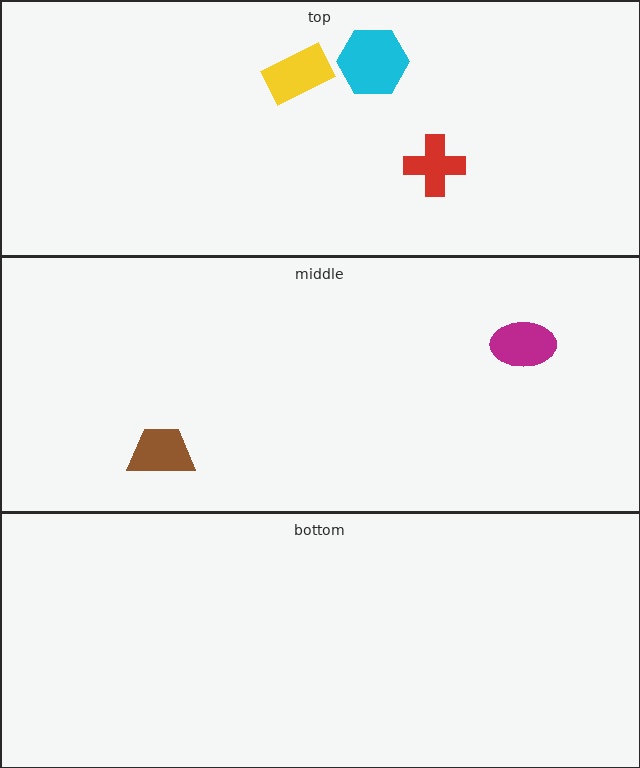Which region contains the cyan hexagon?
The top region.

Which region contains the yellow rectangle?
The top region.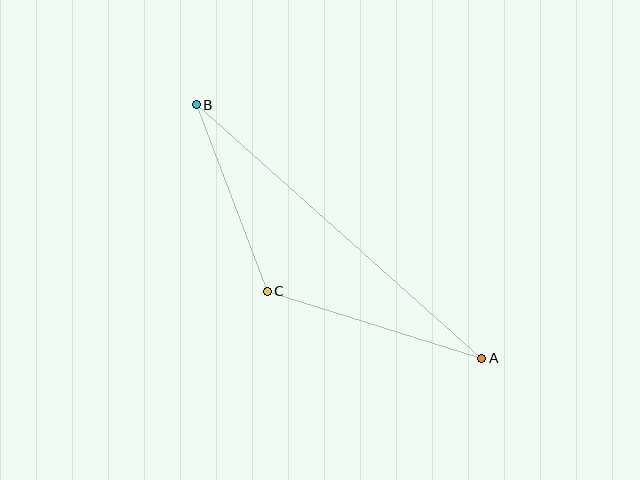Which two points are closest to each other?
Points B and C are closest to each other.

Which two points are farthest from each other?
Points A and B are farthest from each other.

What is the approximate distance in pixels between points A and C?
The distance between A and C is approximately 225 pixels.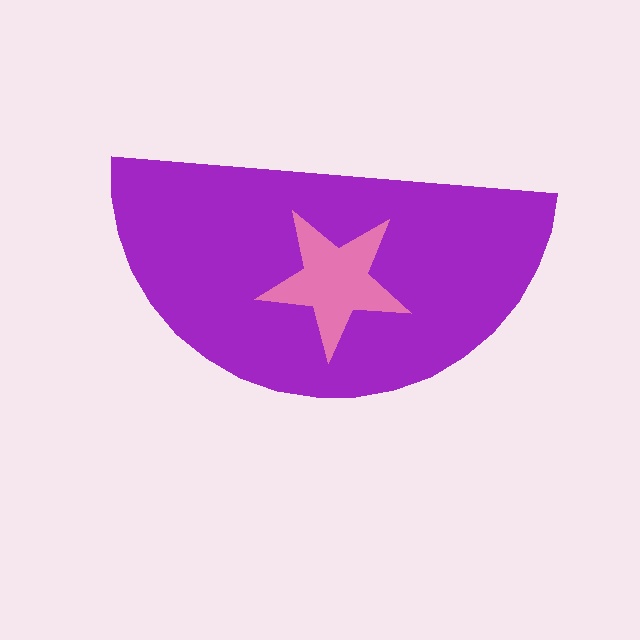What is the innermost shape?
The pink star.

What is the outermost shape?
The purple semicircle.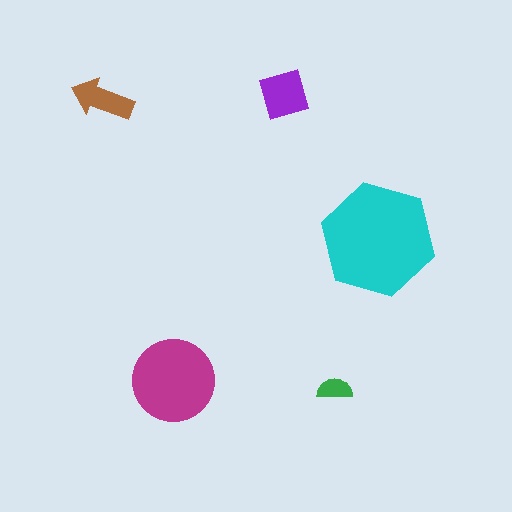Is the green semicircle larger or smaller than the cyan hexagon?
Smaller.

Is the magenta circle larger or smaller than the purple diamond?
Larger.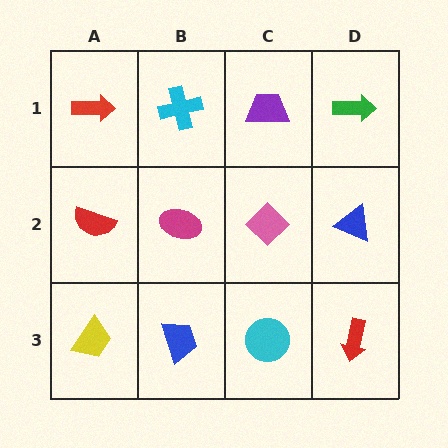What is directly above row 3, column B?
A magenta ellipse.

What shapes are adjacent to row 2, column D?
A green arrow (row 1, column D), a red arrow (row 3, column D), a pink diamond (row 2, column C).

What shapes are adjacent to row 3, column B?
A magenta ellipse (row 2, column B), a yellow trapezoid (row 3, column A), a cyan circle (row 3, column C).